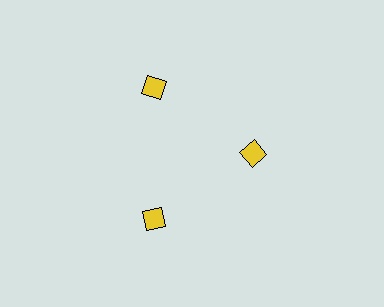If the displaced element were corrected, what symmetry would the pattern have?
It would have 3-fold rotational symmetry — the pattern would map onto itself every 120 degrees.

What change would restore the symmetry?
The symmetry would be restored by moving it outward, back onto the ring so that all 3 squares sit at equal angles and equal distance from the center.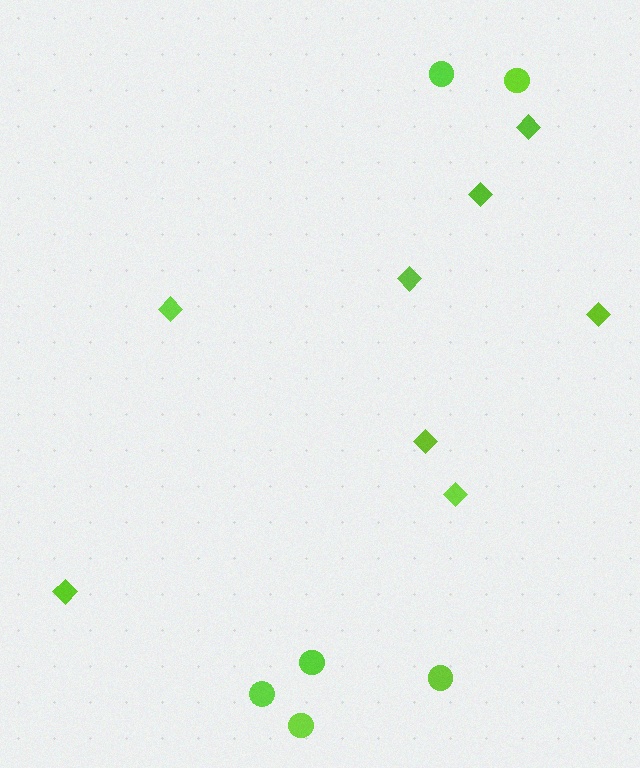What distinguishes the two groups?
There are 2 groups: one group of circles (6) and one group of diamonds (8).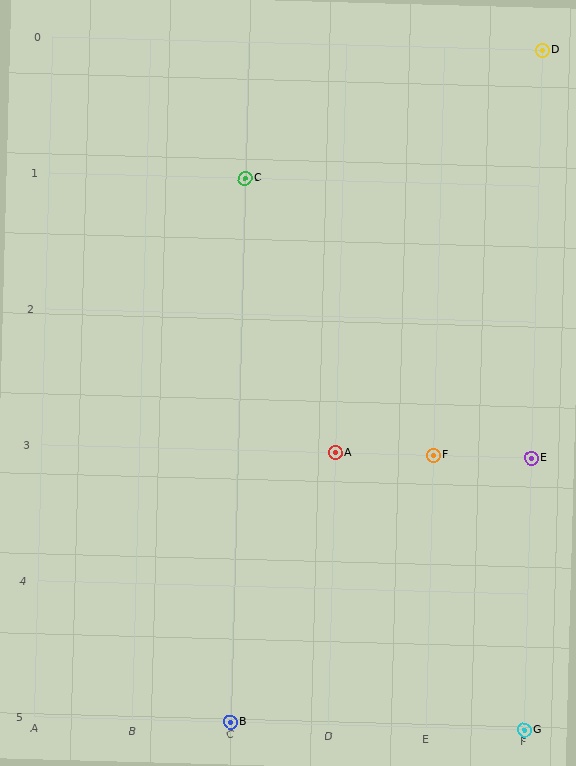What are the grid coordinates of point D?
Point D is at grid coordinates (F, 0).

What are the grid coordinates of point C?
Point C is at grid coordinates (C, 1).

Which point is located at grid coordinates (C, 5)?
Point B is at (C, 5).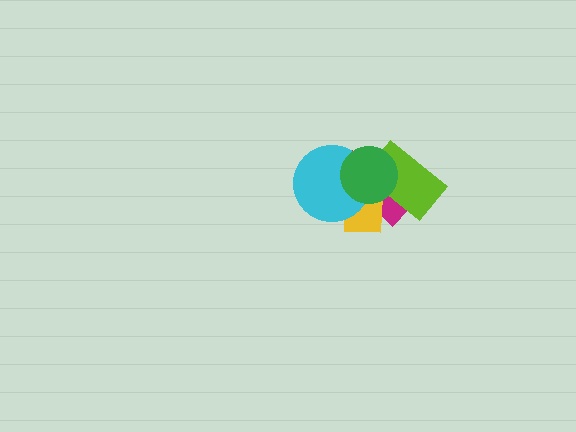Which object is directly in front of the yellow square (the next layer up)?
The cyan circle is directly in front of the yellow square.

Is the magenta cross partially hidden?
Yes, it is partially covered by another shape.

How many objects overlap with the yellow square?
4 objects overlap with the yellow square.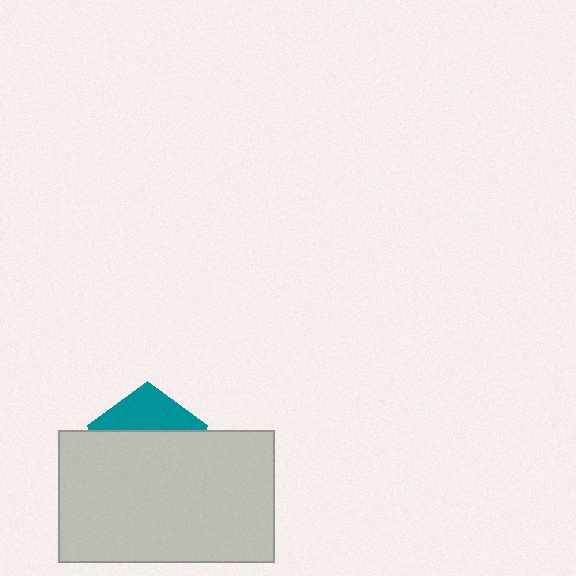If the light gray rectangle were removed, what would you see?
You would see the complete teal pentagon.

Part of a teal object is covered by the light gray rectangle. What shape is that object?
It is a pentagon.